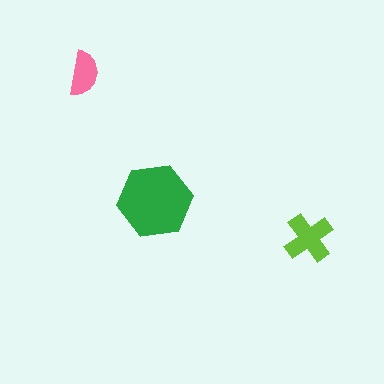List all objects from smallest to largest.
The pink semicircle, the lime cross, the green hexagon.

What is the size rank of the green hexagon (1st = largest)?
1st.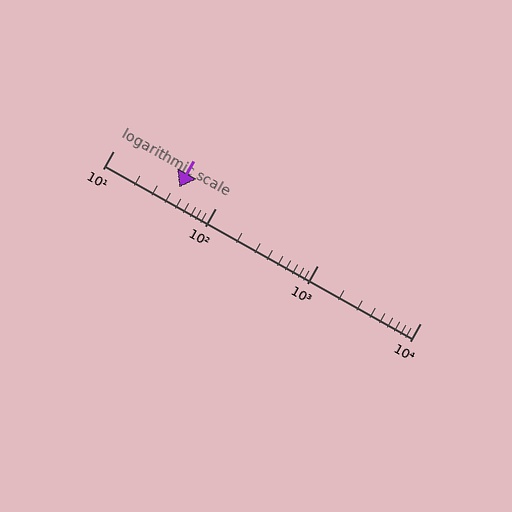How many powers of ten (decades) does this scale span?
The scale spans 3 decades, from 10 to 10000.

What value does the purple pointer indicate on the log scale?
The pointer indicates approximately 44.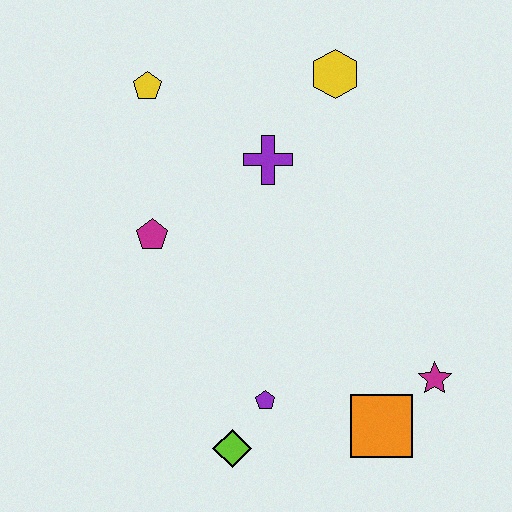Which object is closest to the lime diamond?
The purple pentagon is closest to the lime diamond.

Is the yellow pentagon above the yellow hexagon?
No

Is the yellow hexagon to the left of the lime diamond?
No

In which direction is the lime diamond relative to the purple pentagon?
The lime diamond is below the purple pentagon.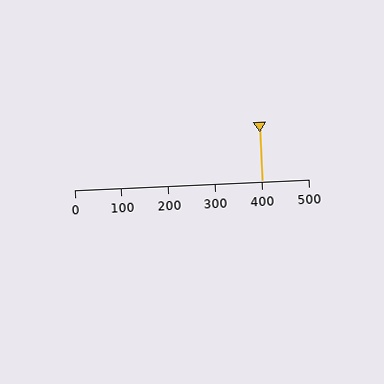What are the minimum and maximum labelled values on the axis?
The axis runs from 0 to 500.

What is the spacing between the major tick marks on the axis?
The major ticks are spaced 100 apart.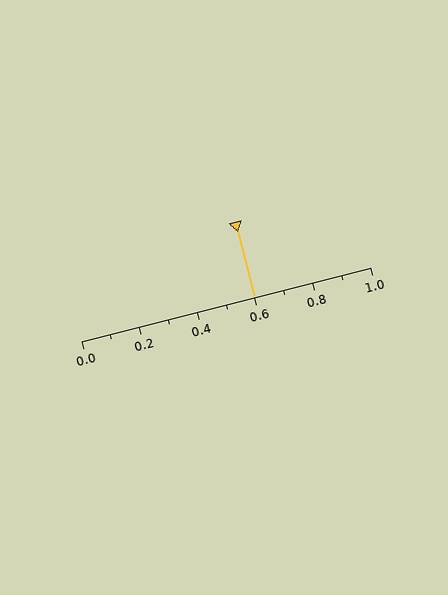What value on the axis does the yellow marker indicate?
The marker indicates approximately 0.6.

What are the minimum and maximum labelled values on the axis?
The axis runs from 0.0 to 1.0.